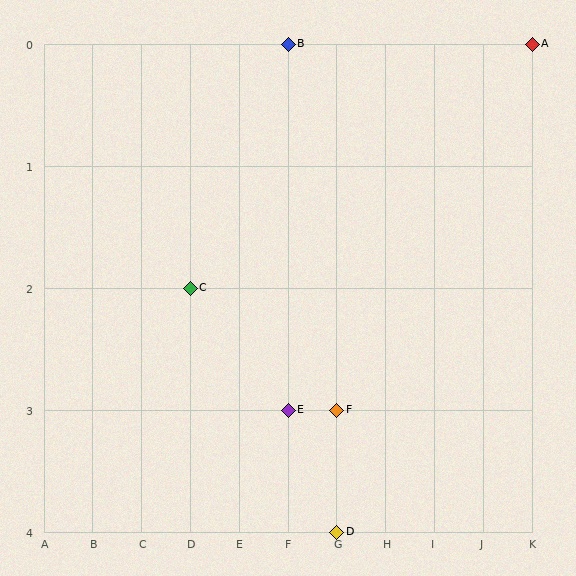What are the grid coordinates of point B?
Point B is at grid coordinates (F, 0).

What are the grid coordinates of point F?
Point F is at grid coordinates (G, 3).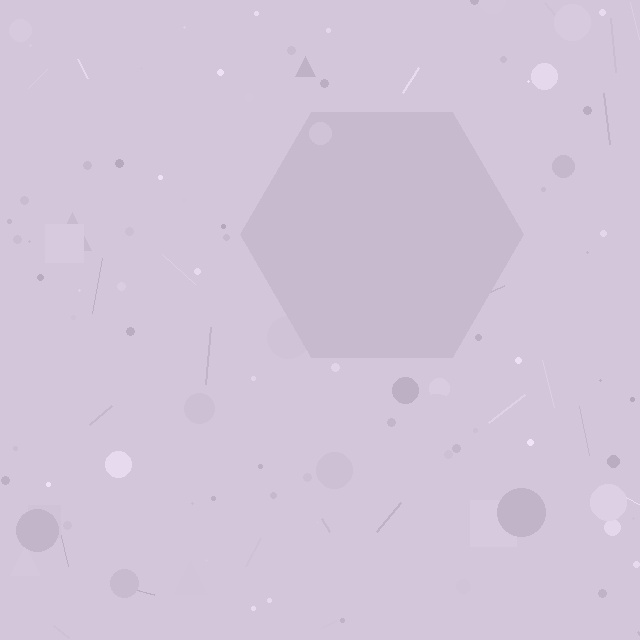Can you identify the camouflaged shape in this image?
The camouflaged shape is a hexagon.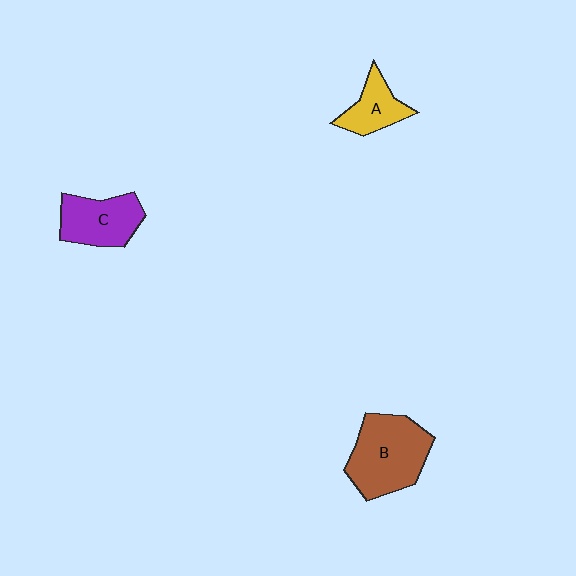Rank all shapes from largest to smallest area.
From largest to smallest: B (brown), C (purple), A (yellow).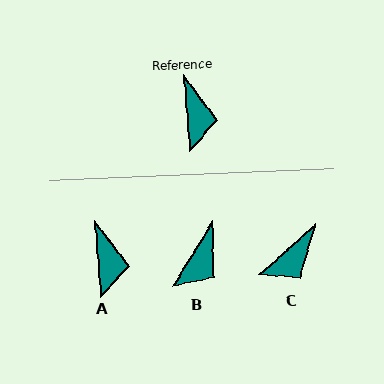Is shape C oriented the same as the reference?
No, it is off by about 53 degrees.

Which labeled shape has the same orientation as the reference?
A.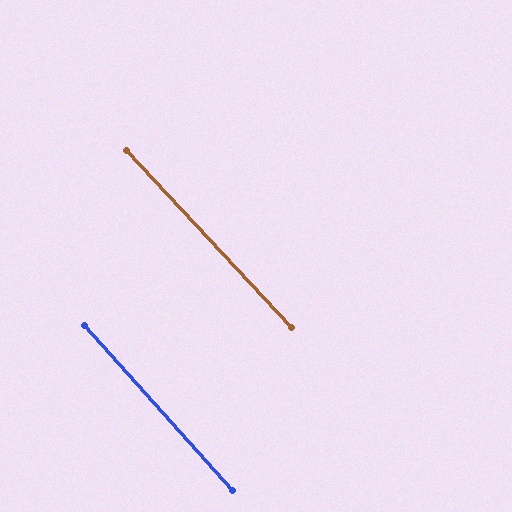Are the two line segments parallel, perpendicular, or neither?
Parallel — their directions differ by only 1.4°.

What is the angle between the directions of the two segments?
Approximately 1 degree.